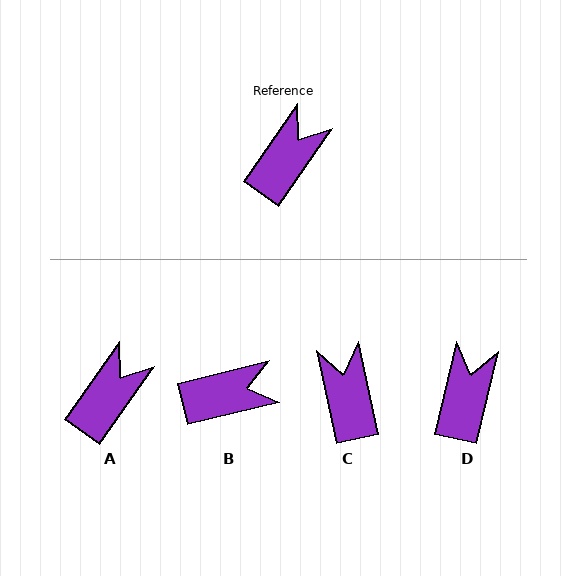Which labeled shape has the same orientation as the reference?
A.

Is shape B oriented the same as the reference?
No, it is off by about 41 degrees.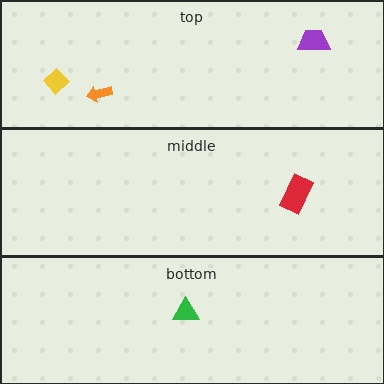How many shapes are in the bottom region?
1.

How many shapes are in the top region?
3.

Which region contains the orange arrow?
The top region.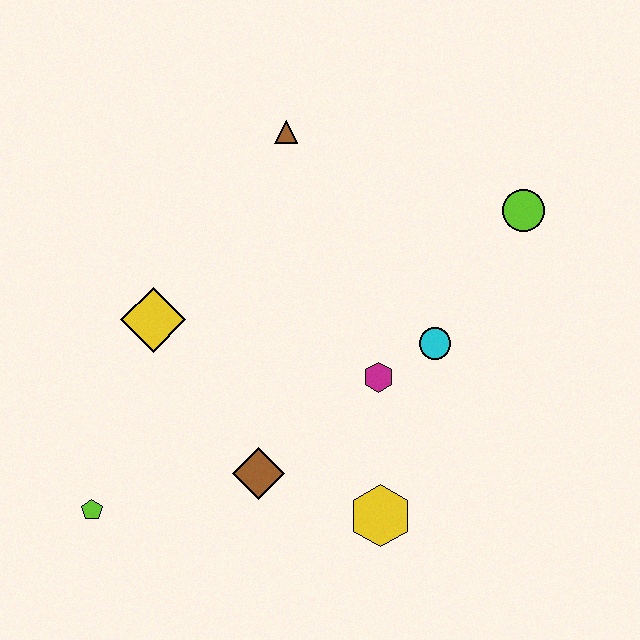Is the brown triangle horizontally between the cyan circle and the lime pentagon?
Yes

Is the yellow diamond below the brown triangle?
Yes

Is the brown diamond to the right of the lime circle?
No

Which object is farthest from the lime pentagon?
The lime circle is farthest from the lime pentagon.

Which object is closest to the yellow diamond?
The brown diamond is closest to the yellow diamond.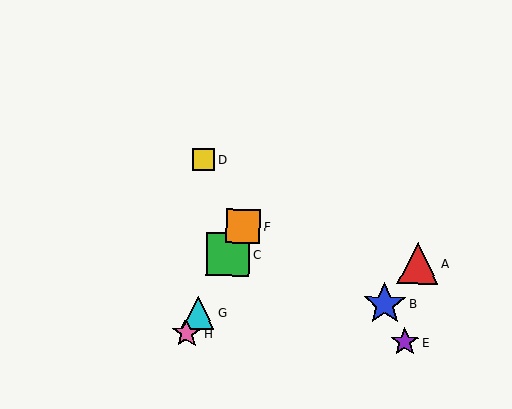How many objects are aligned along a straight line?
4 objects (C, F, G, H) are aligned along a straight line.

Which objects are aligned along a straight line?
Objects C, F, G, H are aligned along a straight line.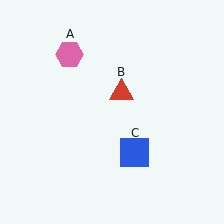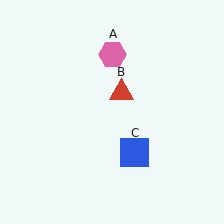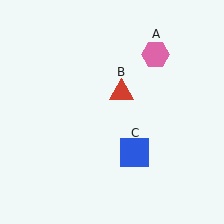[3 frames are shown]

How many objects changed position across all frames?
1 object changed position: pink hexagon (object A).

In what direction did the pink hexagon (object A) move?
The pink hexagon (object A) moved right.